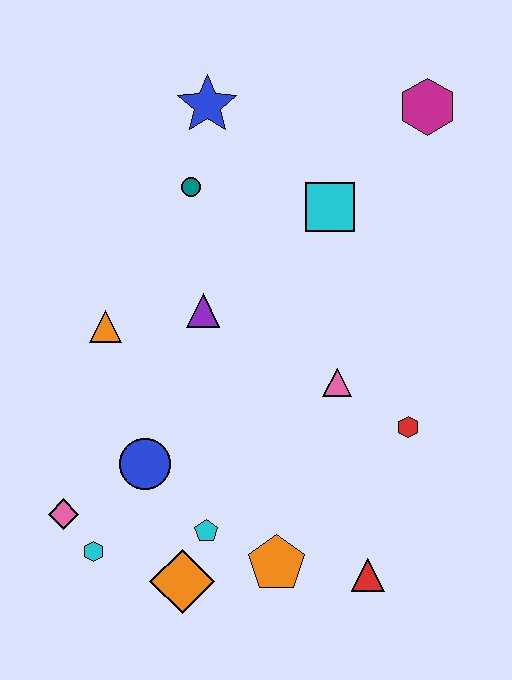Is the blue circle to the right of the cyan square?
No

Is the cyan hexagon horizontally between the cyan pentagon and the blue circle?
No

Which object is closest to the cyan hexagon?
The pink diamond is closest to the cyan hexagon.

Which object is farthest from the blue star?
The red triangle is farthest from the blue star.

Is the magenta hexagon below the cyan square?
No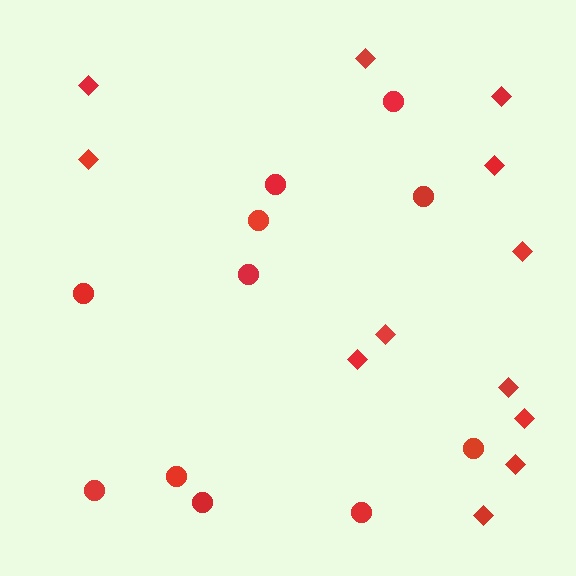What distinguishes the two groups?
There are 2 groups: one group of diamonds (12) and one group of circles (11).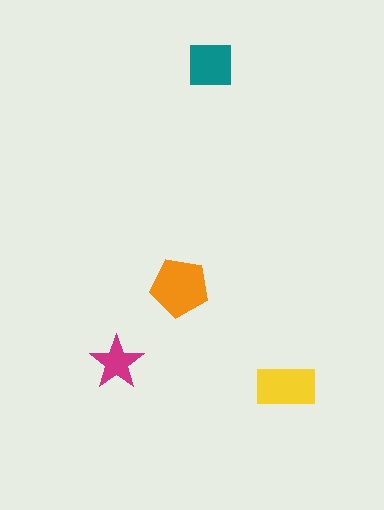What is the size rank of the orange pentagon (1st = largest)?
1st.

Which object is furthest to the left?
The magenta star is leftmost.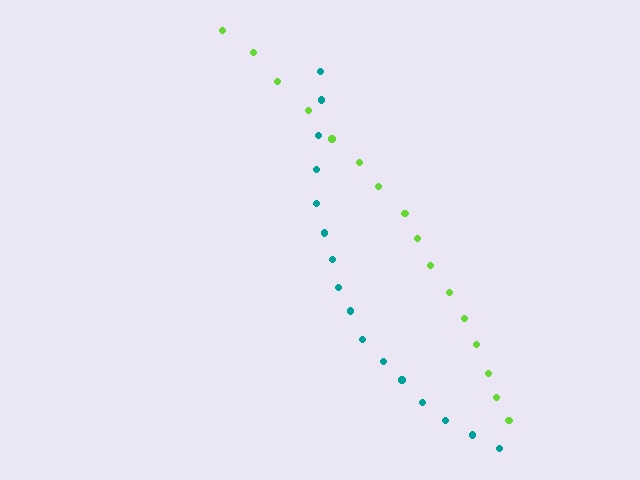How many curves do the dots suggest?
There are 2 distinct paths.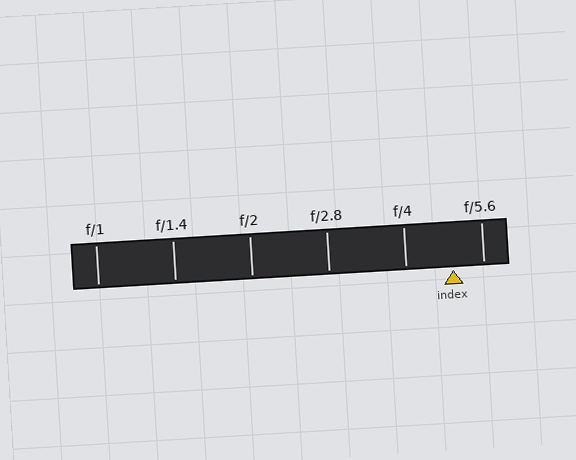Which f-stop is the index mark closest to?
The index mark is closest to f/5.6.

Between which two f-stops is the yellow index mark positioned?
The index mark is between f/4 and f/5.6.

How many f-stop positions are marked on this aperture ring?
There are 6 f-stop positions marked.